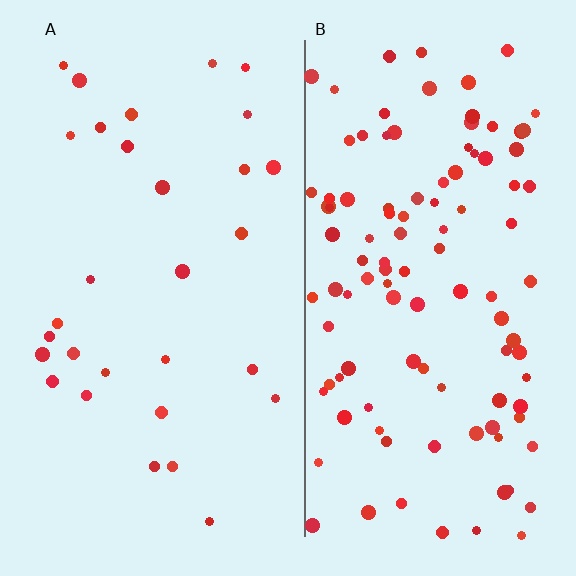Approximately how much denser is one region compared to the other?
Approximately 3.6× — region B over region A.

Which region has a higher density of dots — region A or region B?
B (the right).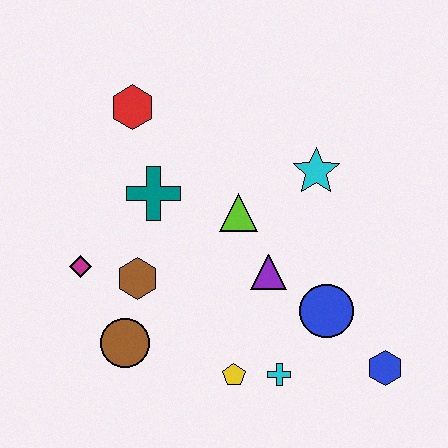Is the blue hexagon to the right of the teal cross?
Yes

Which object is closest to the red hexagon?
The teal cross is closest to the red hexagon.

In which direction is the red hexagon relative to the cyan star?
The red hexagon is to the left of the cyan star.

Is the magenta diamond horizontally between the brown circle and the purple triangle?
No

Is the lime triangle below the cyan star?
Yes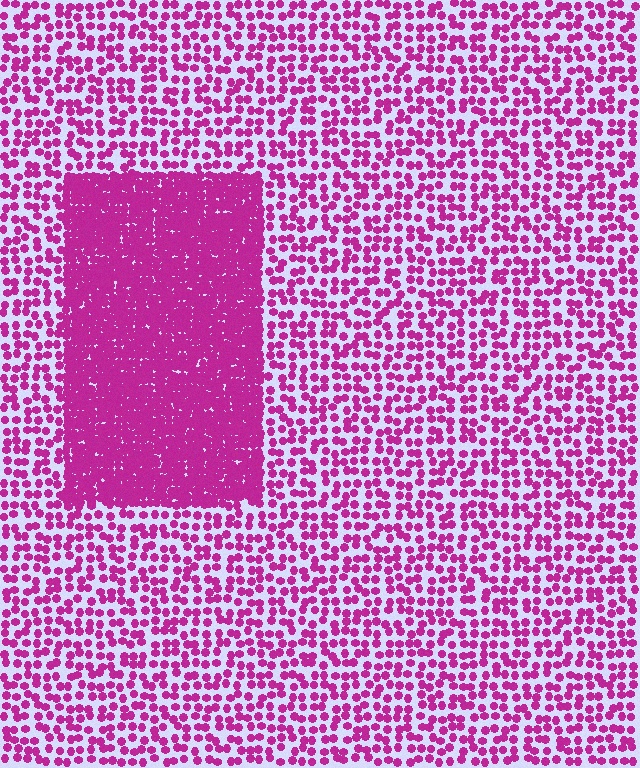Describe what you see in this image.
The image contains small magenta elements arranged at two different densities. A rectangle-shaped region is visible where the elements are more densely packed than the surrounding area.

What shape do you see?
I see a rectangle.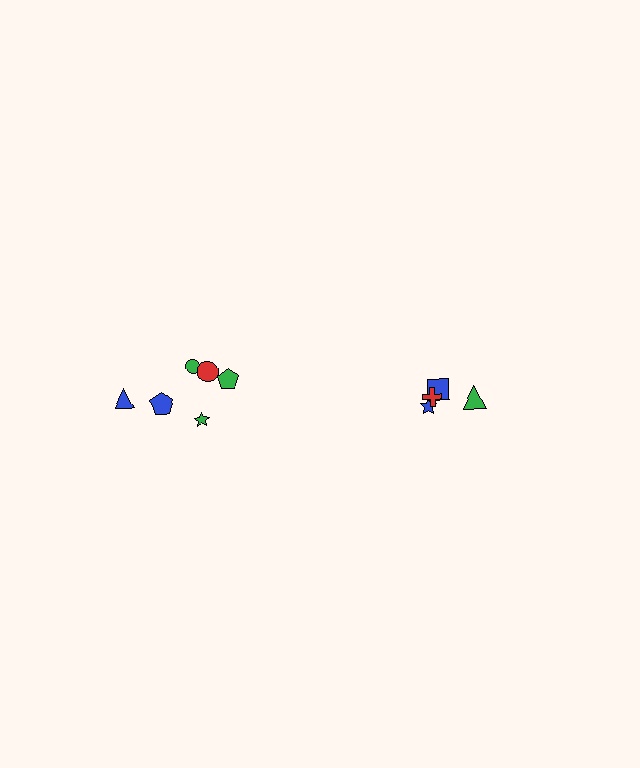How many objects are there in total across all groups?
There are 10 objects.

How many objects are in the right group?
There are 4 objects.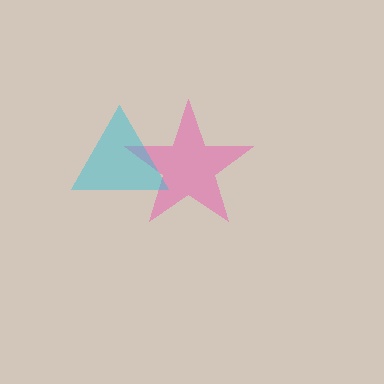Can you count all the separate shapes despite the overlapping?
Yes, there are 2 separate shapes.